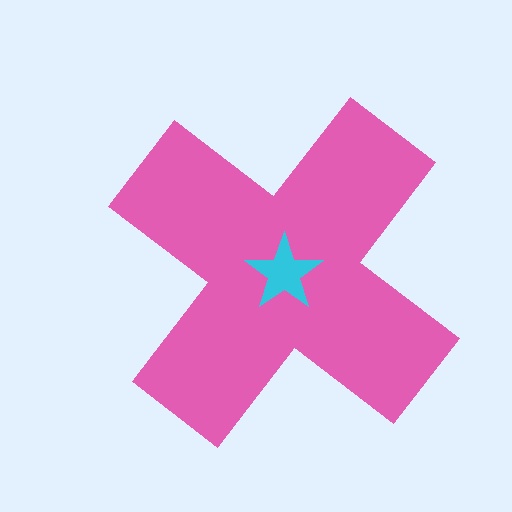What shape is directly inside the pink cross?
The cyan star.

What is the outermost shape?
The pink cross.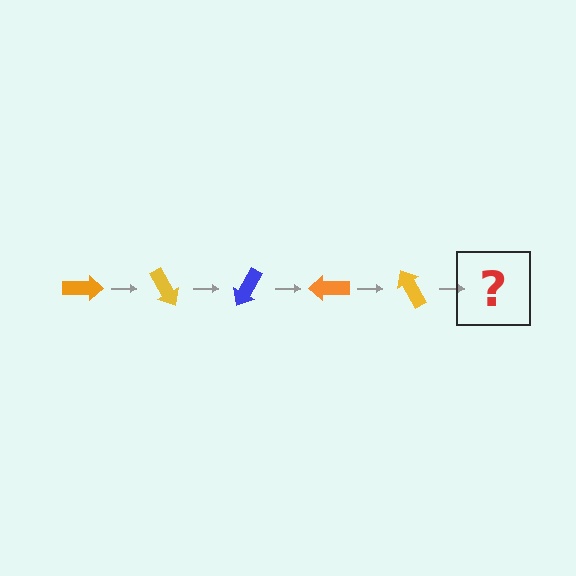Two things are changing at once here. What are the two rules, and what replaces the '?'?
The two rules are that it rotates 60 degrees each step and the color cycles through orange, yellow, and blue. The '?' should be a blue arrow, rotated 300 degrees from the start.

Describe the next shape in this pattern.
It should be a blue arrow, rotated 300 degrees from the start.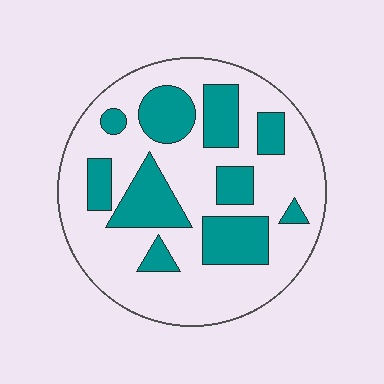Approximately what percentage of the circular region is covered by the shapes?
Approximately 30%.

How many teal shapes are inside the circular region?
10.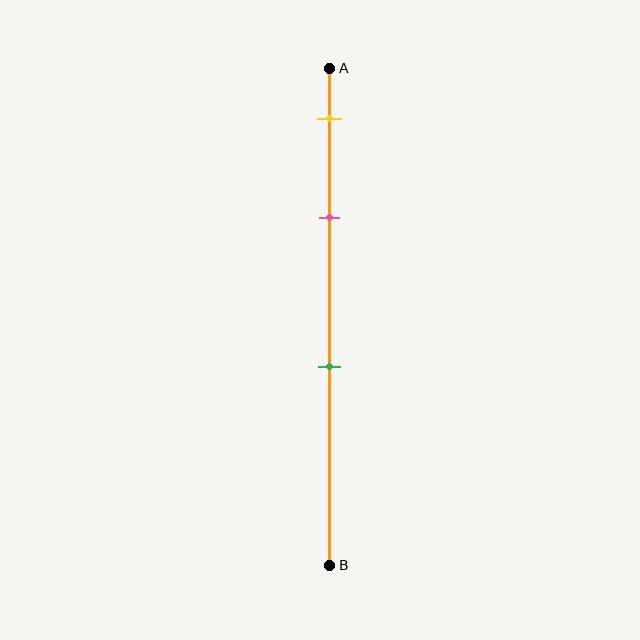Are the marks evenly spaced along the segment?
No, the marks are not evenly spaced.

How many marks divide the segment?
There are 3 marks dividing the segment.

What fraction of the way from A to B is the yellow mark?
The yellow mark is approximately 10% (0.1) of the way from A to B.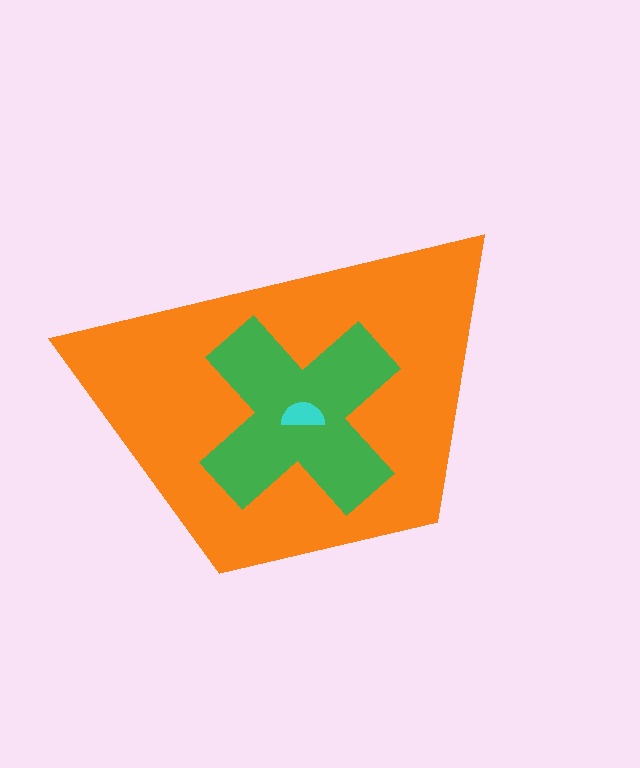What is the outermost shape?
The orange trapezoid.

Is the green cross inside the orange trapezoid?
Yes.